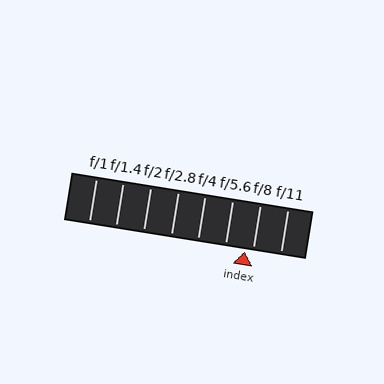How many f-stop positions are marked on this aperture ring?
There are 8 f-stop positions marked.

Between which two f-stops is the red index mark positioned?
The index mark is between f/5.6 and f/8.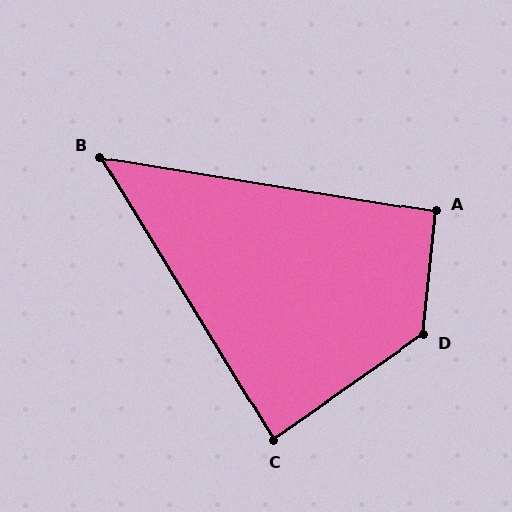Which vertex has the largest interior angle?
D, at approximately 131 degrees.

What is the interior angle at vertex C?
Approximately 86 degrees (approximately right).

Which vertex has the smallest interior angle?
B, at approximately 49 degrees.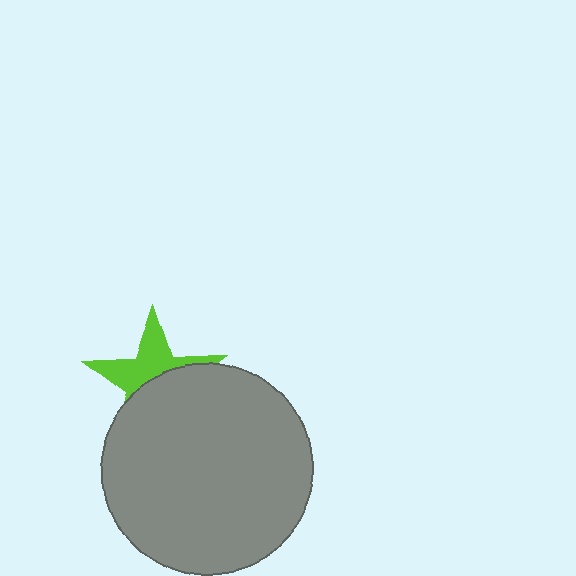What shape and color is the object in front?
The object in front is a gray circle.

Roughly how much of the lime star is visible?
About half of it is visible (roughly 47%).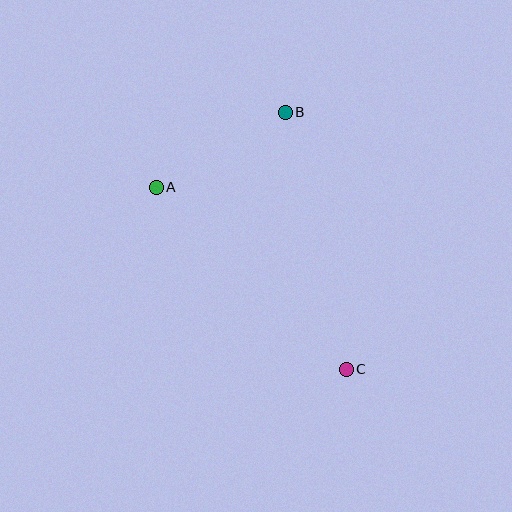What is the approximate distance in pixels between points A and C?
The distance between A and C is approximately 263 pixels.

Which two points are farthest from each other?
Points B and C are farthest from each other.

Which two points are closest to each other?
Points A and B are closest to each other.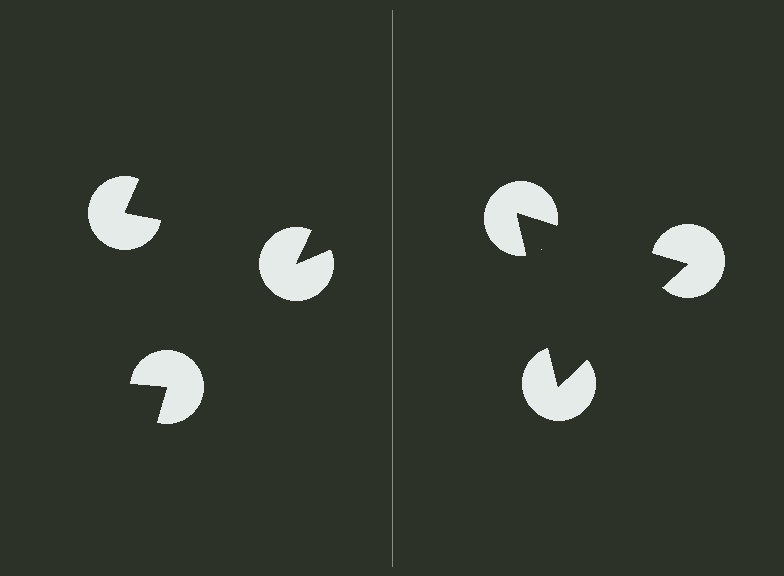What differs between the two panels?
The pac-man discs are positioned identically on both sides; only the wedge orientations differ. On the right they align to a triangle; on the left they are misaligned.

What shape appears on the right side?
An illusory triangle.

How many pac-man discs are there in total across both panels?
6 — 3 on each side.